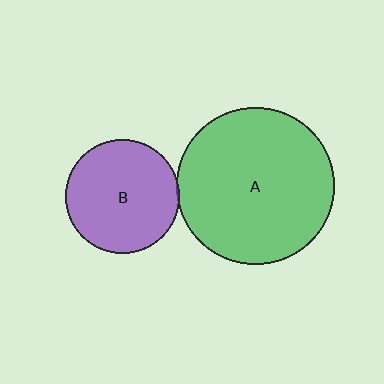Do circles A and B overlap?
Yes.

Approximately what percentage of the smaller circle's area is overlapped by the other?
Approximately 5%.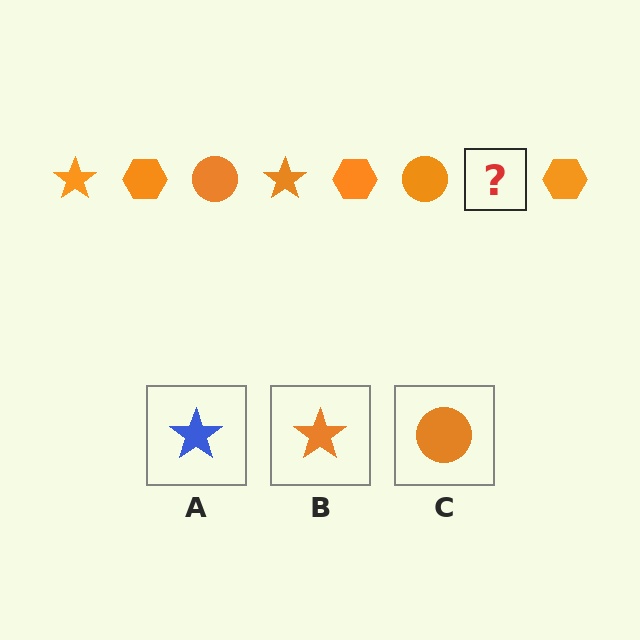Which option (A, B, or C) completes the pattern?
B.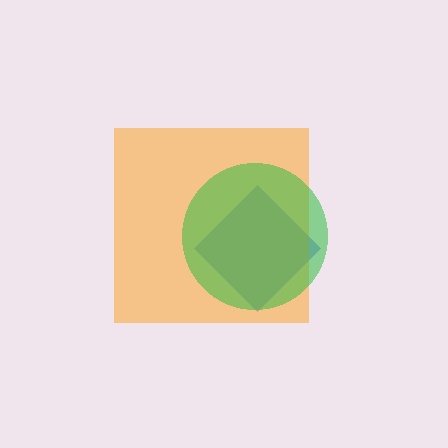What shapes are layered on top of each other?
The layered shapes are: a blue diamond, an orange square, a green circle.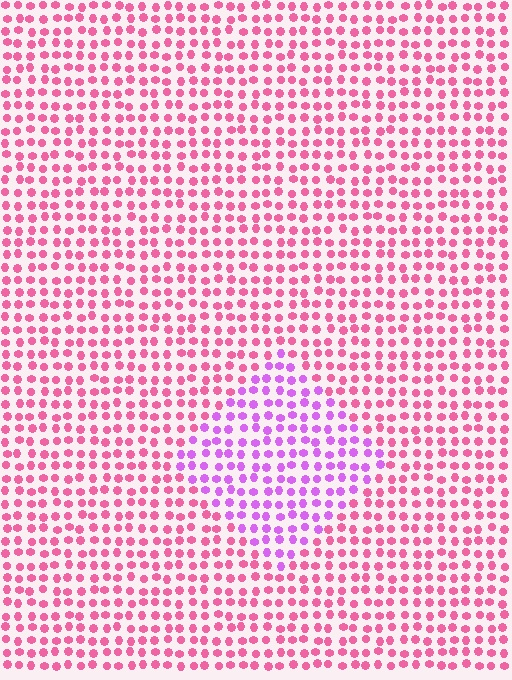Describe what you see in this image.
The image is filled with small pink elements in a uniform arrangement. A diamond-shaped region is visible where the elements are tinted to a slightly different hue, forming a subtle color boundary.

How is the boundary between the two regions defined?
The boundary is defined purely by a slight shift in hue (about 43 degrees). Spacing, size, and orientation are identical on both sides.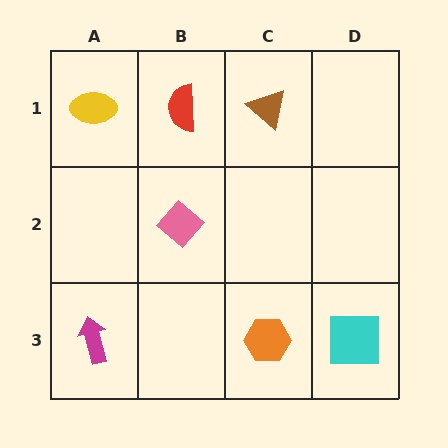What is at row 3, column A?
A magenta arrow.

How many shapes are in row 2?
1 shape.